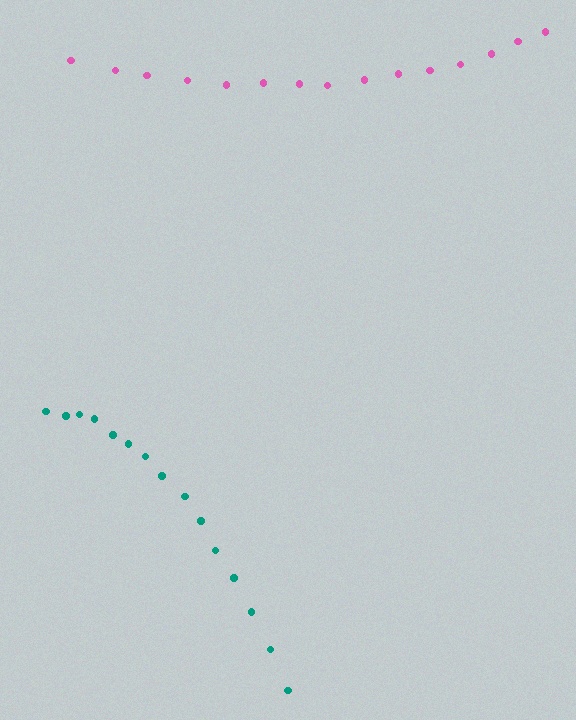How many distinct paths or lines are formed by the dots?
There are 2 distinct paths.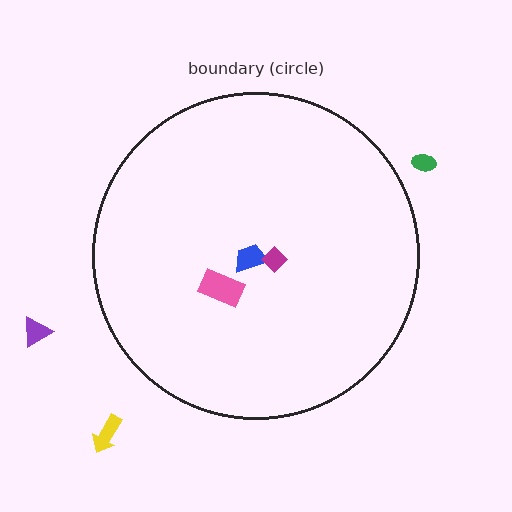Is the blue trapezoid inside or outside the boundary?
Inside.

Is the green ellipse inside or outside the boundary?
Outside.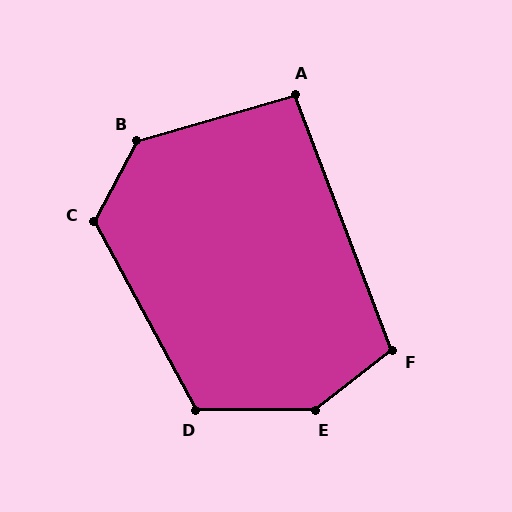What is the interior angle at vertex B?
Approximately 134 degrees (obtuse).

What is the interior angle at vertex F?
Approximately 108 degrees (obtuse).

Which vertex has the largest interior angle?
E, at approximately 142 degrees.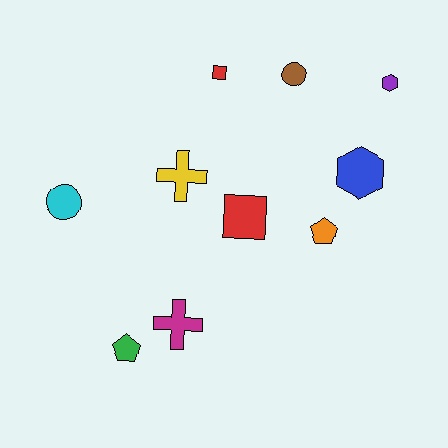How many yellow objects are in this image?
There is 1 yellow object.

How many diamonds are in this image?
There are no diamonds.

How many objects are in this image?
There are 10 objects.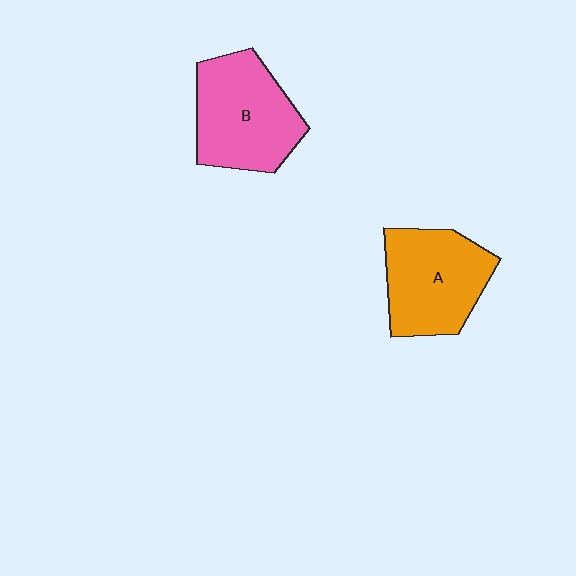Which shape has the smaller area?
Shape A (orange).